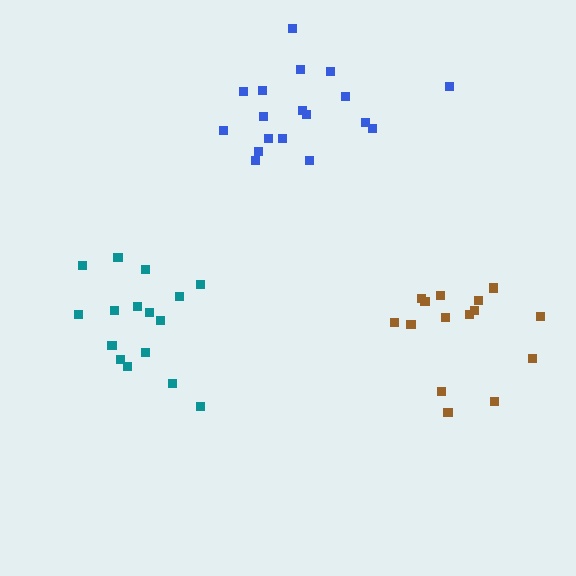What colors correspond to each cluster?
The clusters are colored: blue, teal, brown.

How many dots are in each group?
Group 1: 18 dots, Group 2: 16 dots, Group 3: 15 dots (49 total).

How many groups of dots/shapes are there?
There are 3 groups.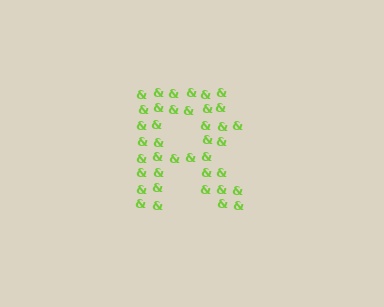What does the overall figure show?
The overall figure shows the letter R.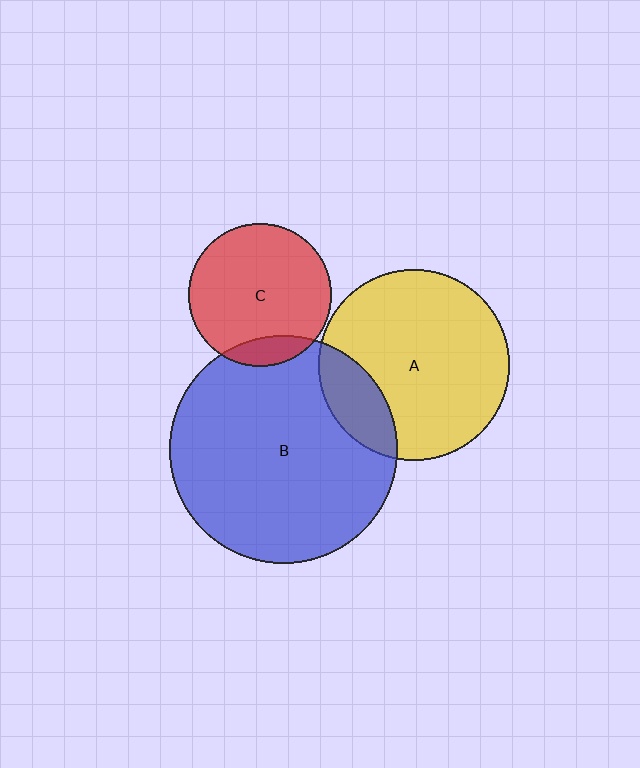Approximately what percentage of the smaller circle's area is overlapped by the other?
Approximately 10%.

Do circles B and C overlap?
Yes.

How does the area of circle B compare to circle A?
Approximately 1.4 times.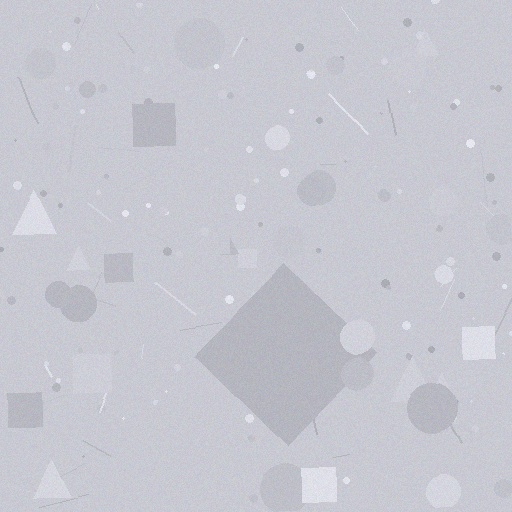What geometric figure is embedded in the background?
A diamond is embedded in the background.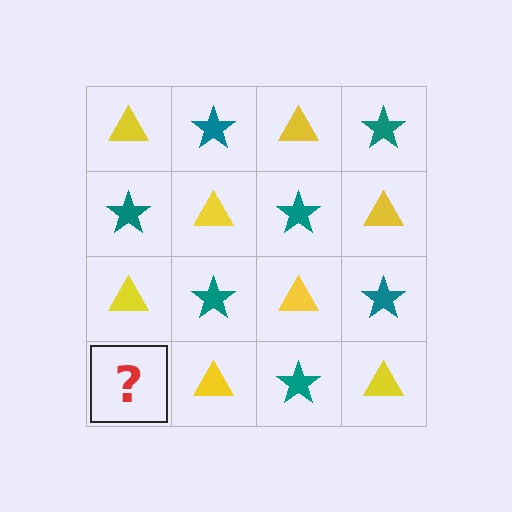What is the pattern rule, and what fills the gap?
The rule is that it alternates yellow triangle and teal star in a checkerboard pattern. The gap should be filled with a teal star.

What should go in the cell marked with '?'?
The missing cell should contain a teal star.